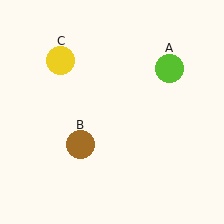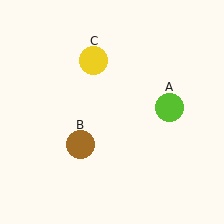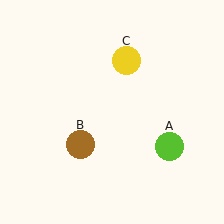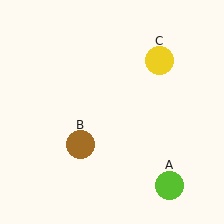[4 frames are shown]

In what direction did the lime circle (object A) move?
The lime circle (object A) moved down.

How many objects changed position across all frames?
2 objects changed position: lime circle (object A), yellow circle (object C).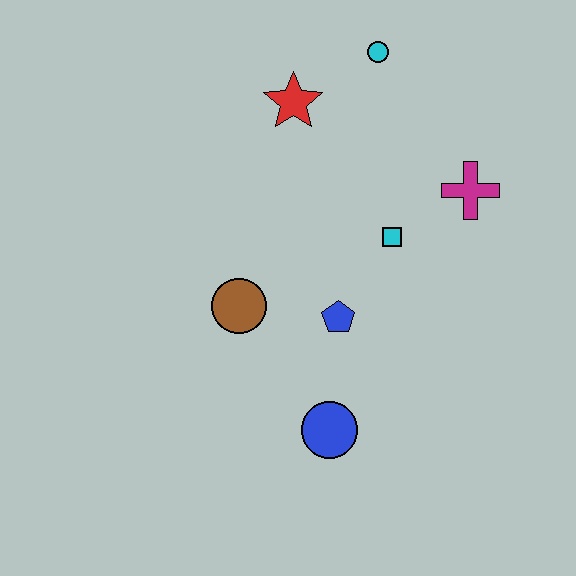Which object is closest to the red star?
The cyan circle is closest to the red star.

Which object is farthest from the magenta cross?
The blue circle is farthest from the magenta cross.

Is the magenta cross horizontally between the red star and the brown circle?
No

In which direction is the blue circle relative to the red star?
The blue circle is below the red star.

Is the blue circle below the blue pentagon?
Yes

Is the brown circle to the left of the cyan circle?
Yes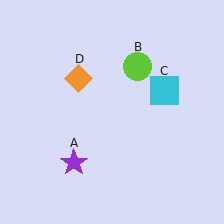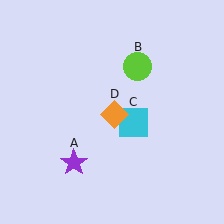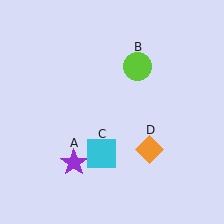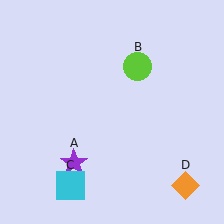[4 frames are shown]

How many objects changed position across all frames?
2 objects changed position: cyan square (object C), orange diamond (object D).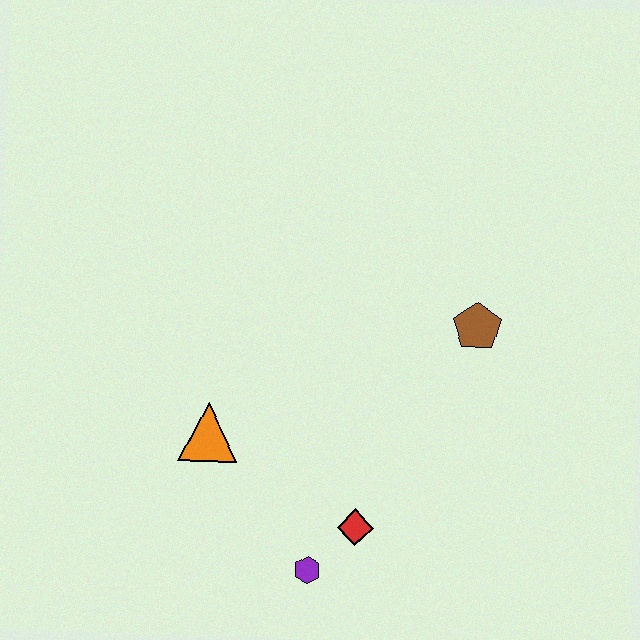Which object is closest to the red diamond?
The purple hexagon is closest to the red diamond.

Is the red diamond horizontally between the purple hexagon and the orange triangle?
No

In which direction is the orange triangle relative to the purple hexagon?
The orange triangle is above the purple hexagon.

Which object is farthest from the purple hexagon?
The brown pentagon is farthest from the purple hexagon.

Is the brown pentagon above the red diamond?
Yes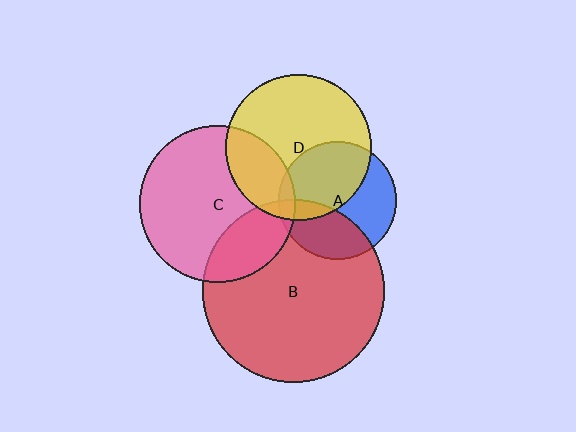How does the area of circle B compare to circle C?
Approximately 1.4 times.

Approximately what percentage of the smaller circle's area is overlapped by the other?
Approximately 35%.